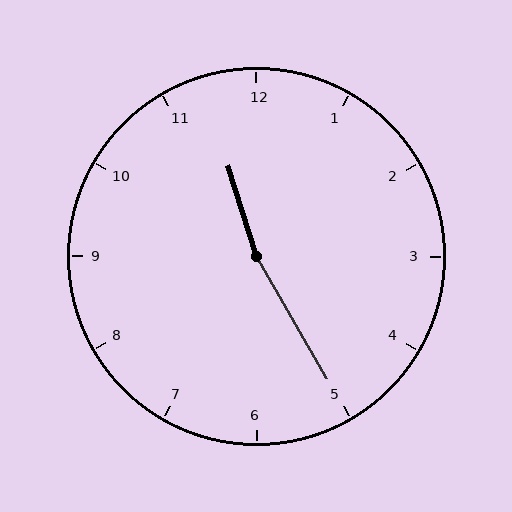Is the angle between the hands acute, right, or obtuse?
It is obtuse.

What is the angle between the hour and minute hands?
Approximately 168 degrees.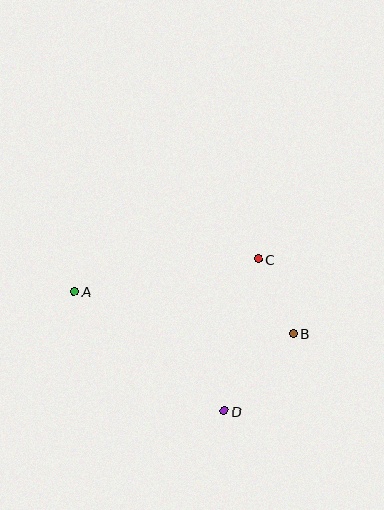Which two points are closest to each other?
Points B and C are closest to each other.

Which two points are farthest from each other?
Points A and B are farthest from each other.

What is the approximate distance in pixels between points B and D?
The distance between B and D is approximately 104 pixels.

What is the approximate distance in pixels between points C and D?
The distance between C and D is approximately 156 pixels.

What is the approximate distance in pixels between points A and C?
The distance between A and C is approximately 187 pixels.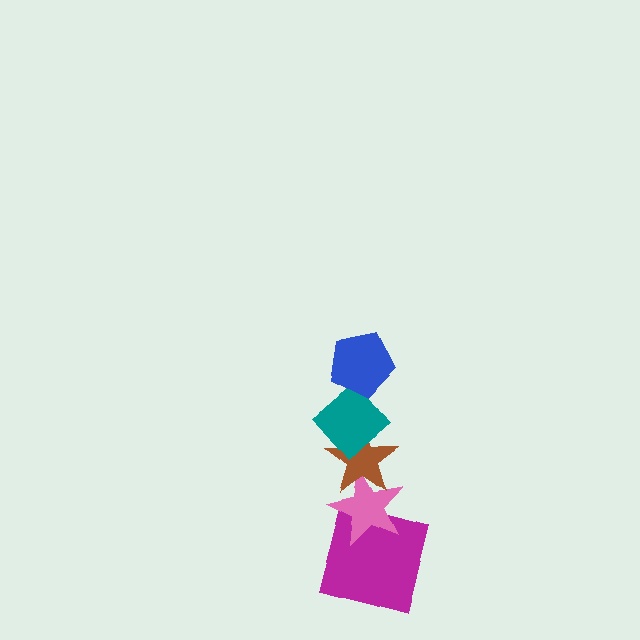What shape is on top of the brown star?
The teal diamond is on top of the brown star.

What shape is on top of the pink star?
The brown star is on top of the pink star.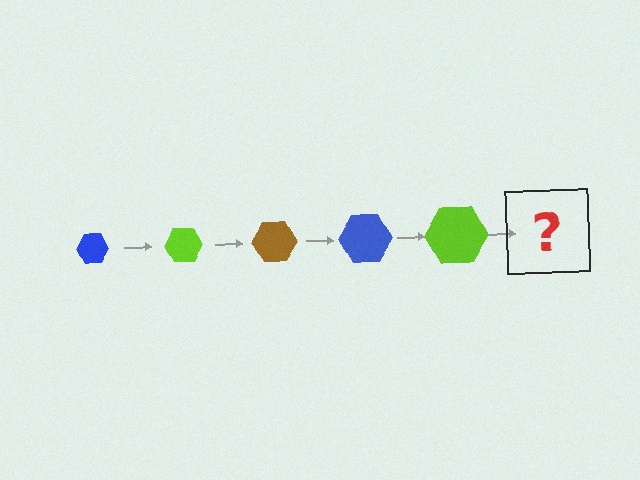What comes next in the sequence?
The next element should be a brown hexagon, larger than the previous one.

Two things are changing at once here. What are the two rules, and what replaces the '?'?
The two rules are that the hexagon grows larger each step and the color cycles through blue, lime, and brown. The '?' should be a brown hexagon, larger than the previous one.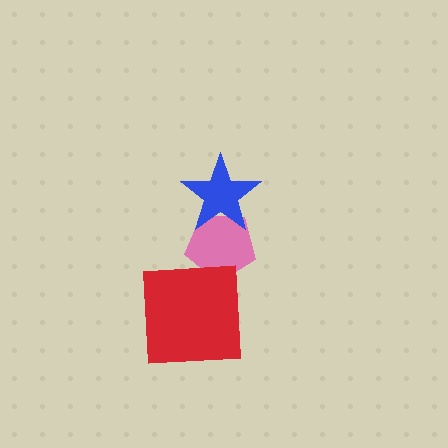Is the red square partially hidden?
No, no other shape covers it.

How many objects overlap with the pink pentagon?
2 objects overlap with the pink pentagon.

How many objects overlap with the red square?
1 object overlaps with the red square.